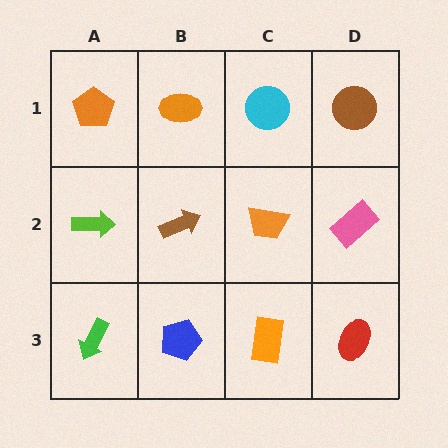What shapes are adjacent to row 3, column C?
An orange trapezoid (row 2, column C), a blue pentagon (row 3, column B), a red ellipse (row 3, column D).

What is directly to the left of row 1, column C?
An orange ellipse.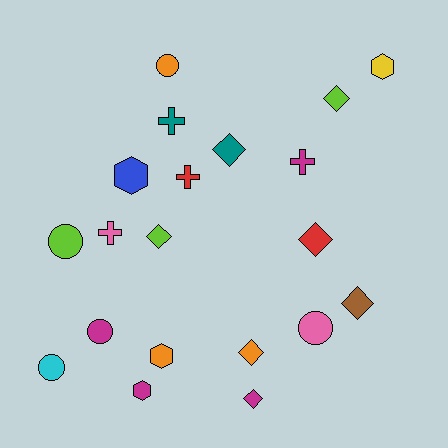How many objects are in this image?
There are 20 objects.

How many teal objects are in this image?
There are 2 teal objects.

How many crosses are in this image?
There are 4 crosses.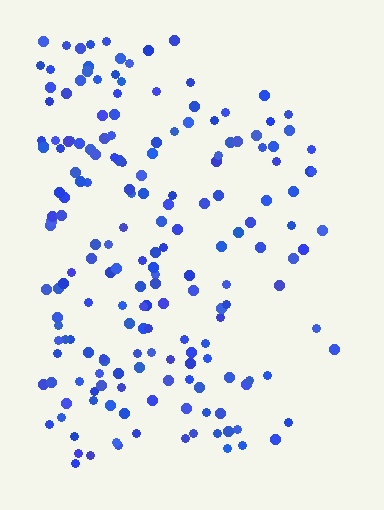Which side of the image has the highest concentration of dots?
The left.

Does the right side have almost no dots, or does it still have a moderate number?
Still a moderate number, just noticeably fewer than the left.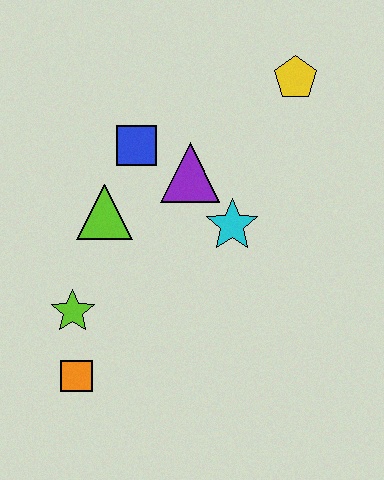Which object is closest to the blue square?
The purple triangle is closest to the blue square.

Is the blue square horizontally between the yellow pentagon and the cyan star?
No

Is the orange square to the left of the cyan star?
Yes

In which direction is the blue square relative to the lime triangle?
The blue square is above the lime triangle.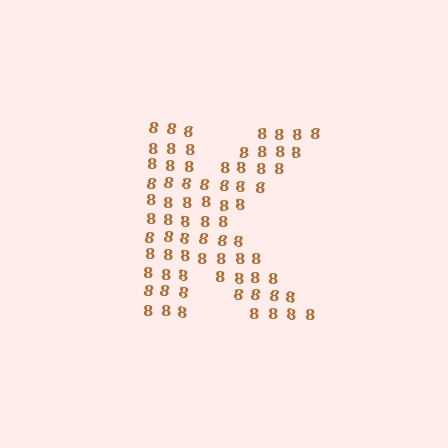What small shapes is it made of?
It is made of small digit 8's.